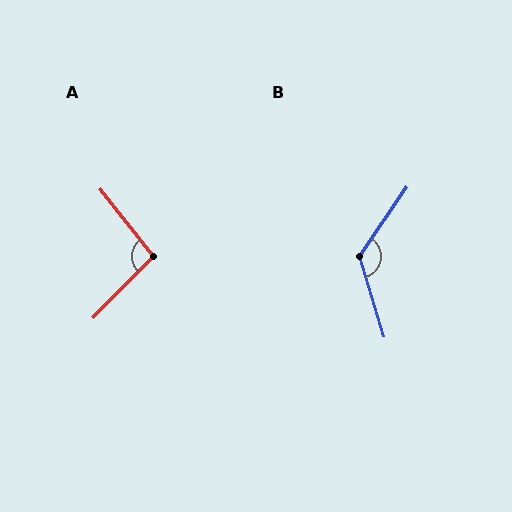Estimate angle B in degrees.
Approximately 129 degrees.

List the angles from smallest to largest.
A (97°), B (129°).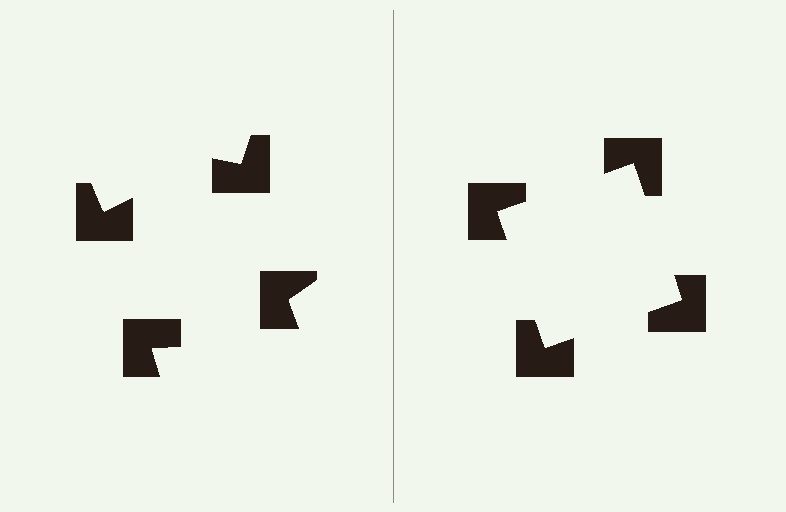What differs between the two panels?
The notched squares are positioned identically on both sides; only the wedge orientations differ. On the right they align to a square; on the left they are misaligned.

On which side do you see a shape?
An illusory square appears on the right side. On the left side the wedge cuts are rotated, so no coherent shape forms.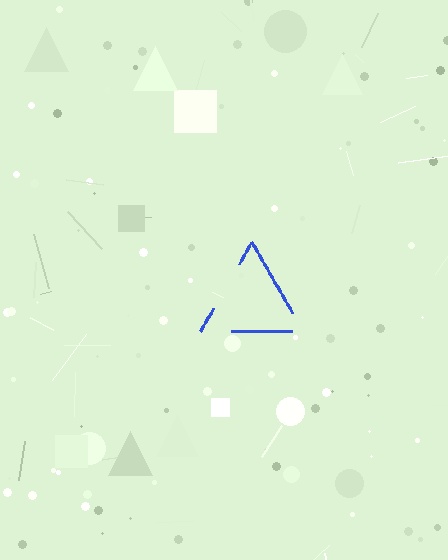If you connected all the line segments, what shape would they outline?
They would outline a triangle.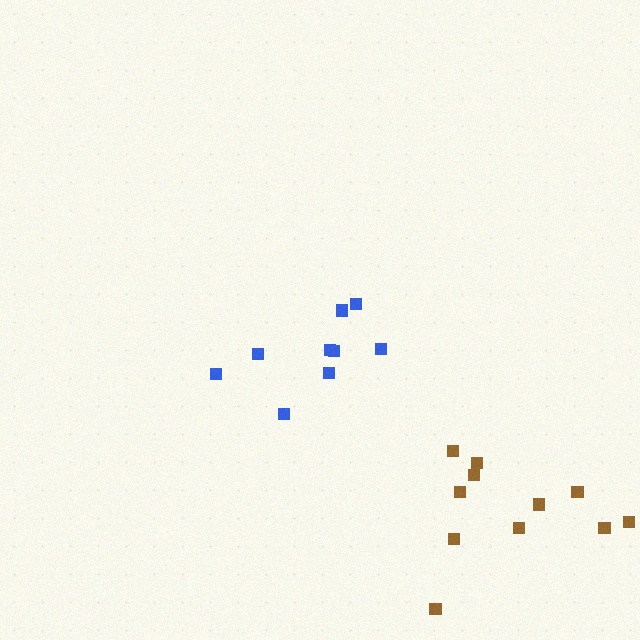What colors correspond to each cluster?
The clusters are colored: blue, brown.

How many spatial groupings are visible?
There are 2 spatial groupings.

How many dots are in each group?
Group 1: 9 dots, Group 2: 11 dots (20 total).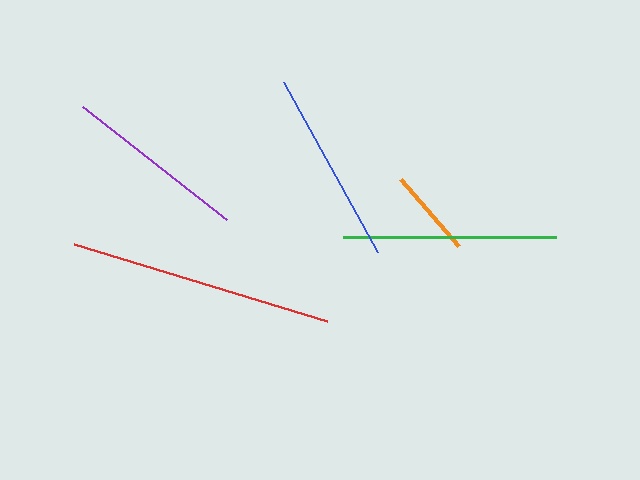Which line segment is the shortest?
The orange line is the shortest at approximately 88 pixels.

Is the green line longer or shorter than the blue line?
The green line is longer than the blue line.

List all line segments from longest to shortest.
From longest to shortest: red, green, blue, purple, orange.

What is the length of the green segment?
The green segment is approximately 213 pixels long.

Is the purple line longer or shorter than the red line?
The red line is longer than the purple line.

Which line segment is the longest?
The red line is the longest at approximately 264 pixels.